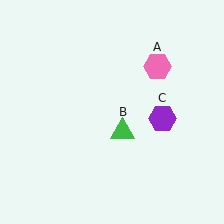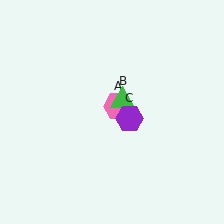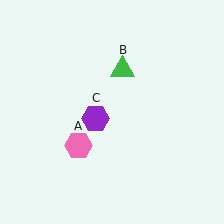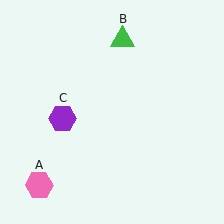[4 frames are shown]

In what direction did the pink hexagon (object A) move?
The pink hexagon (object A) moved down and to the left.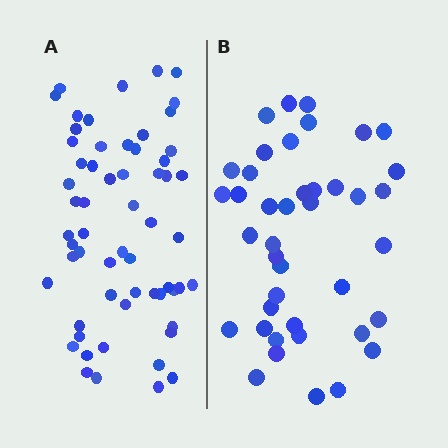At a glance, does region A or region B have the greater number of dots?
Region A (the left region) has more dots.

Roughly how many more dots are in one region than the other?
Region A has approximately 20 more dots than region B.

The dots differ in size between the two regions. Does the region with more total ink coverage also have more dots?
No. Region B has more total ink coverage because its dots are larger, but region A actually contains more individual dots. Total area can be misleading — the number of items is what matters here.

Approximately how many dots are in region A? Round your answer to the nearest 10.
About 60 dots.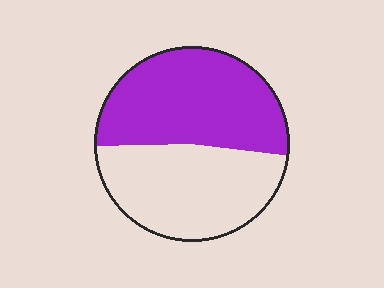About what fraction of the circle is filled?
About one half (1/2).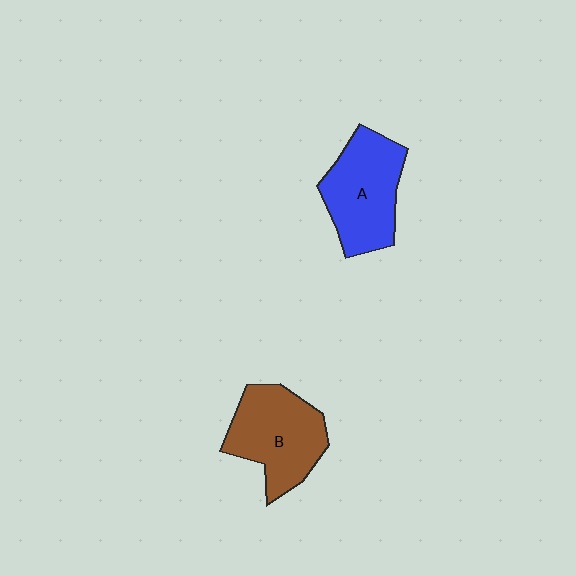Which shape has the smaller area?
Shape A (blue).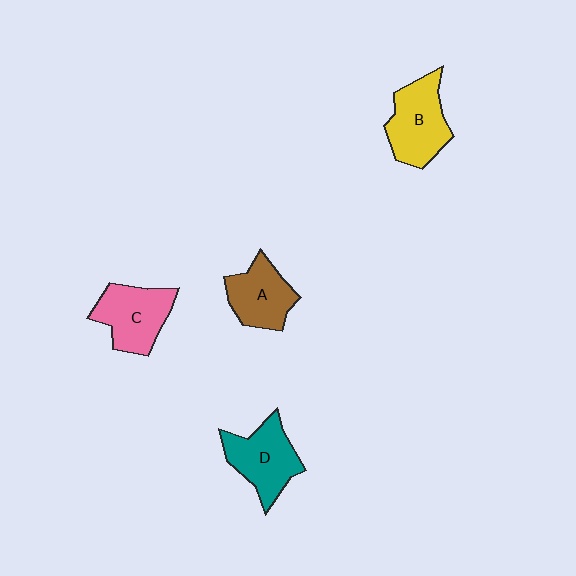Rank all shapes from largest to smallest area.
From largest to smallest: B (yellow), D (teal), C (pink), A (brown).